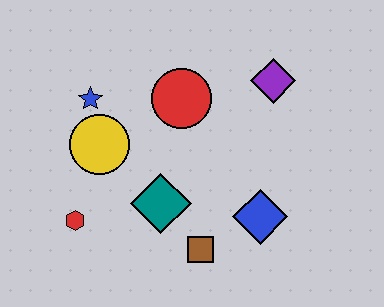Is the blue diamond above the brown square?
Yes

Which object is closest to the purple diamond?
The red circle is closest to the purple diamond.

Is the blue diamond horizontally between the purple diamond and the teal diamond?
Yes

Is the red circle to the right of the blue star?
Yes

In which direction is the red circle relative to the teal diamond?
The red circle is above the teal diamond.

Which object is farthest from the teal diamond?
The purple diamond is farthest from the teal diamond.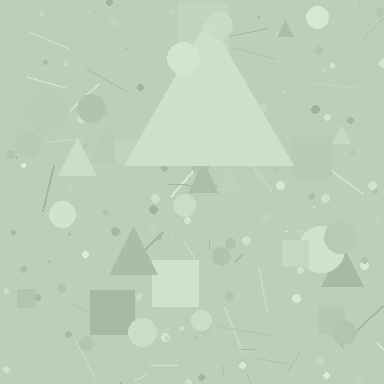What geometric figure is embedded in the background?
A triangle is embedded in the background.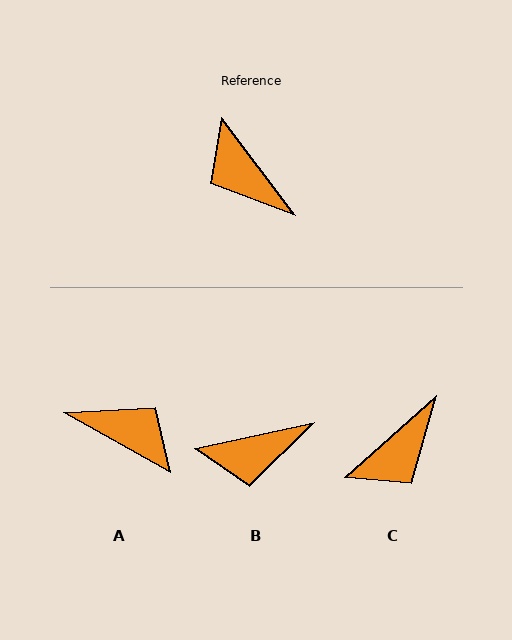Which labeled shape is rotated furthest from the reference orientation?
A, about 157 degrees away.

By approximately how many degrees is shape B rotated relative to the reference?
Approximately 65 degrees counter-clockwise.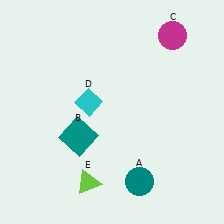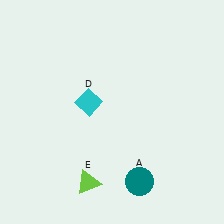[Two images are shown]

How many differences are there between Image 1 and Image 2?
There are 2 differences between the two images.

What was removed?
The teal square (B), the magenta circle (C) were removed in Image 2.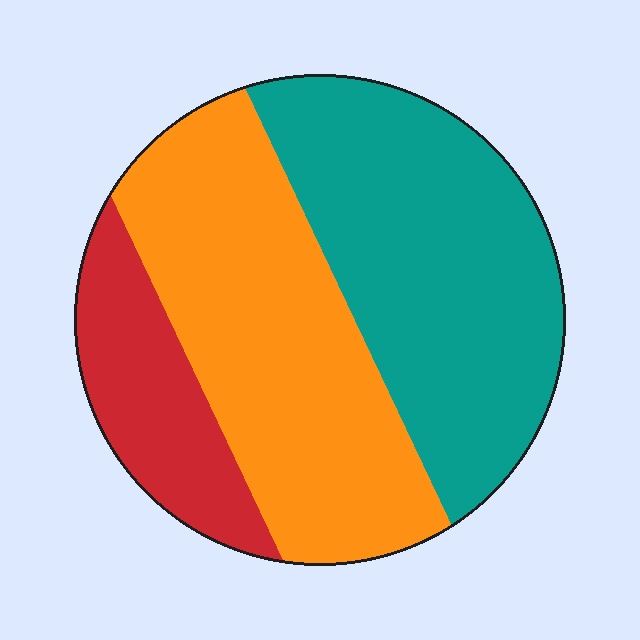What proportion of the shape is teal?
Teal takes up between a third and a half of the shape.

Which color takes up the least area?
Red, at roughly 15%.